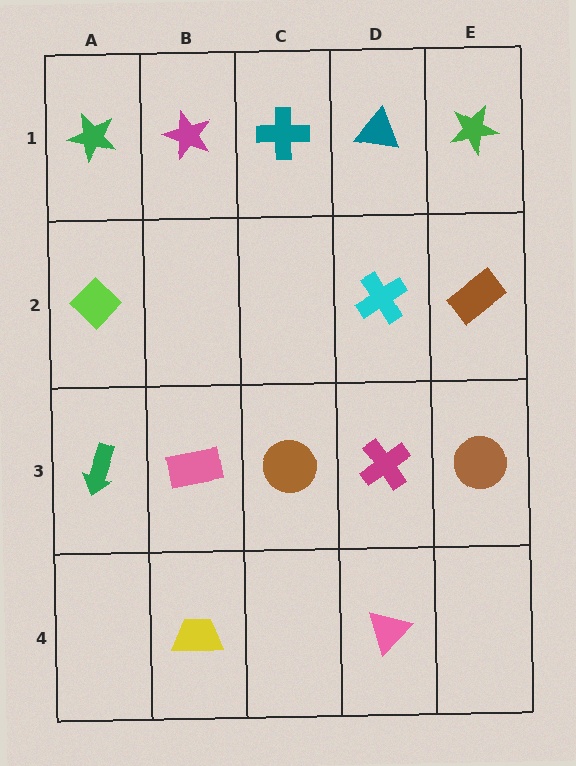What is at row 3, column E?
A brown circle.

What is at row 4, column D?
A pink triangle.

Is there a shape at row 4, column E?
No, that cell is empty.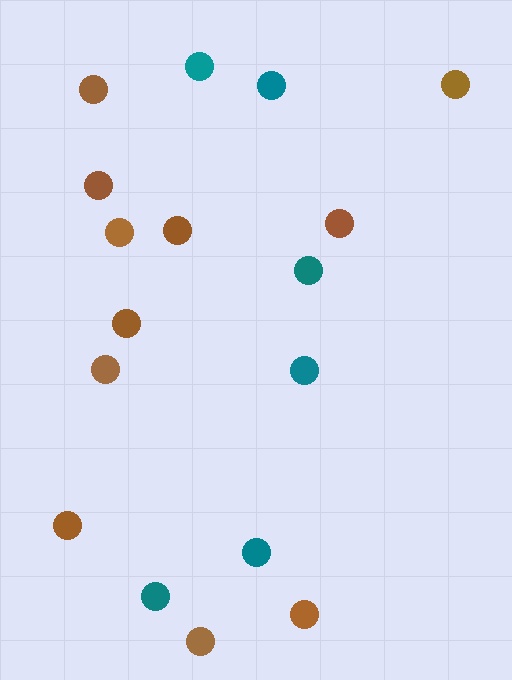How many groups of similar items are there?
There are 2 groups: one group of brown circles (11) and one group of teal circles (6).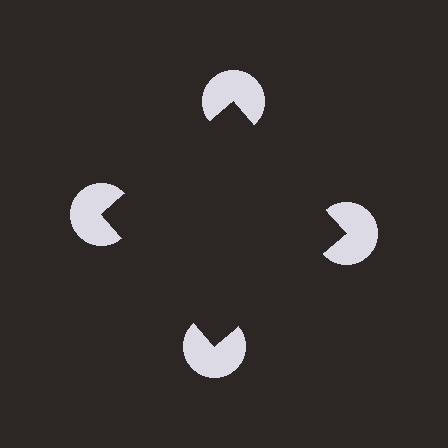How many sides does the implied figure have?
4 sides.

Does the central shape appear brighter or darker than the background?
It typically appears slightly darker than the background, even though no actual brightness change is drawn.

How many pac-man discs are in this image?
There are 4 — one at each vertex of the illusory square.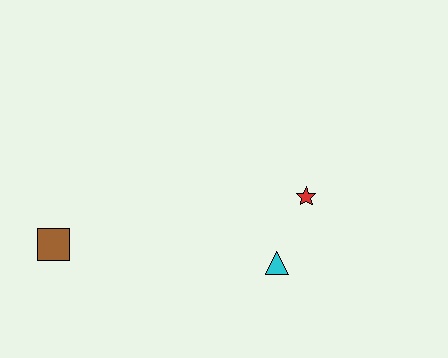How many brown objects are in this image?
There is 1 brown object.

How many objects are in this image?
There are 3 objects.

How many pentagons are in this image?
There are no pentagons.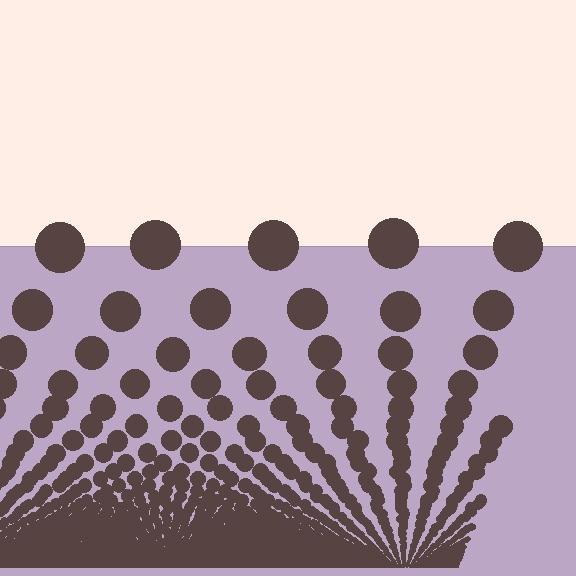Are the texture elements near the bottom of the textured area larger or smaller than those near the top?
Smaller. The gradient is inverted — elements near the bottom are smaller and denser.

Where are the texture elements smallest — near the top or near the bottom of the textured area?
Near the bottom.